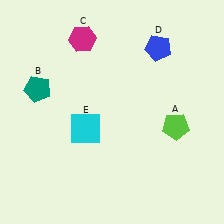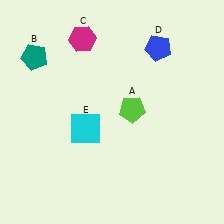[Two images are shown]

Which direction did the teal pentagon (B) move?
The teal pentagon (B) moved up.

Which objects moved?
The objects that moved are: the lime pentagon (A), the teal pentagon (B).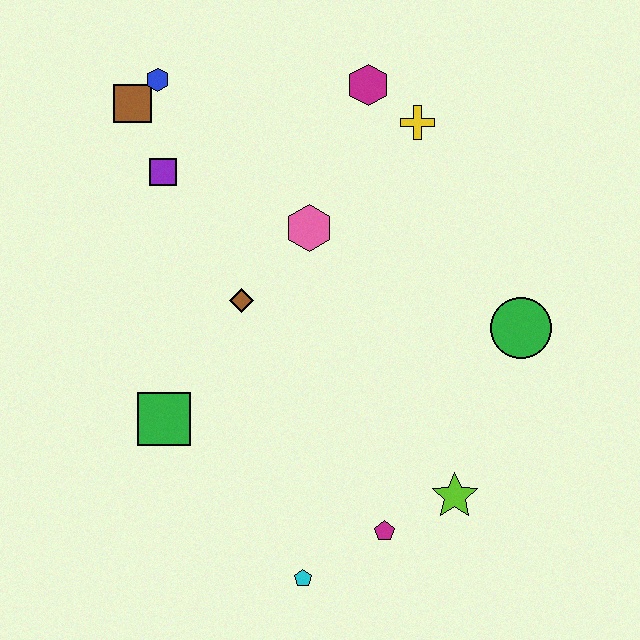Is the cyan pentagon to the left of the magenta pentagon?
Yes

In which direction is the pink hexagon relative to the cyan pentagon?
The pink hexagon is above the cyan pentagon.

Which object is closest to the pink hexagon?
The brown diamond is closest to the pink hexagon.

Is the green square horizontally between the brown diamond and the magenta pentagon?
No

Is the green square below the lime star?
No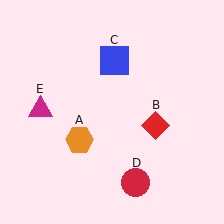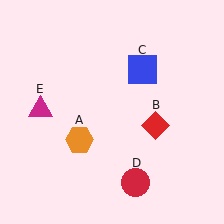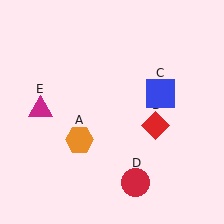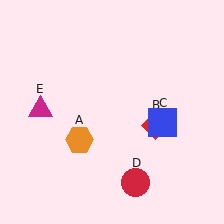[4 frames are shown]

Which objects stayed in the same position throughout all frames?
Orange hexagon (object A) and red diamond (object B) and red circle (object D) and magenta triangle (object E) remained stationary.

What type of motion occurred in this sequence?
The blue square (object C) rotated clockwise around the center of the scene.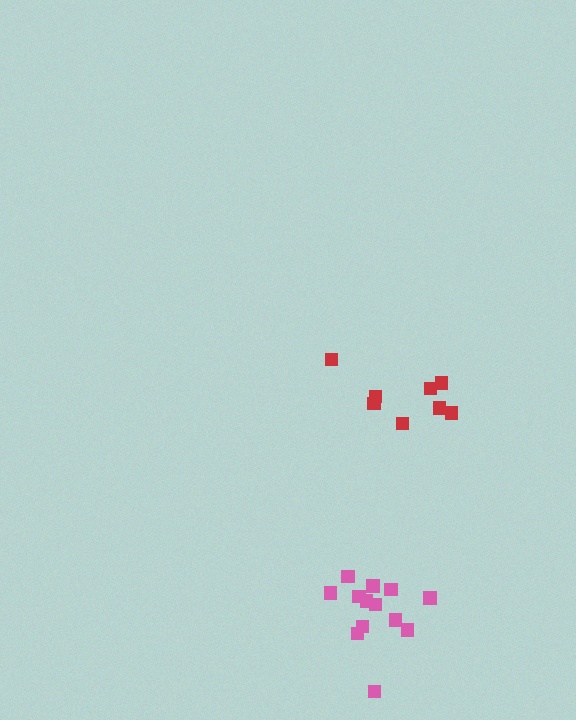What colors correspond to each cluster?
The clusters are colored: pink, red.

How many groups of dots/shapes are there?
There are 2 groups.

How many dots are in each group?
Group 1: 13 dots, Group 2: 8 dots (21 total).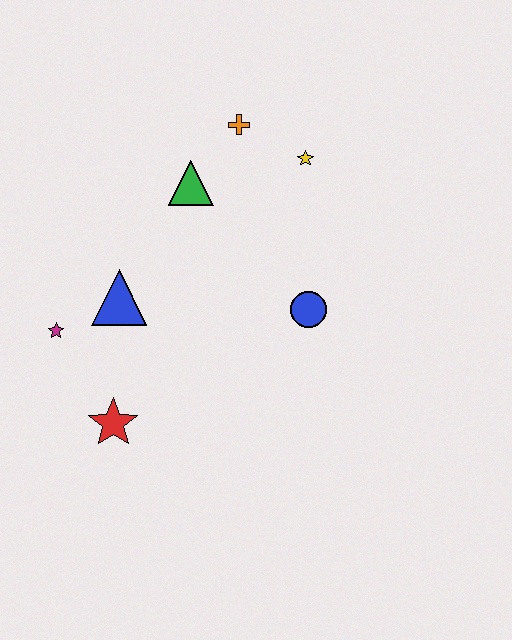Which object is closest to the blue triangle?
The magenta star is closest to the blue triangle.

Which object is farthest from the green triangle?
The red star is farthest from the green triangle.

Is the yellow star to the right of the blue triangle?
Yes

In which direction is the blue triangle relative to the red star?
The blue triangle is above the red star.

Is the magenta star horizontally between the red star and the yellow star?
No